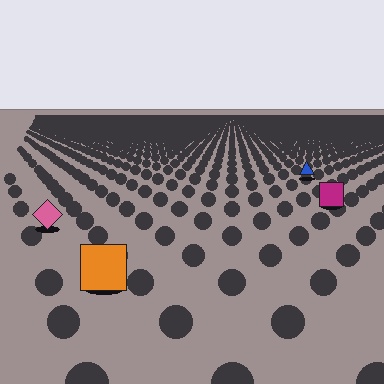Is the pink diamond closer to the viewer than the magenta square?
Yes. The pink diamond is closer — you can tell from the texture gradient: the ground texture is coarser near it.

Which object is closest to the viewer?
The orange square is closest. The texture marks near it are larger and more spread out.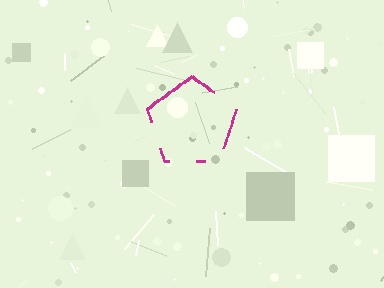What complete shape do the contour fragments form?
The contour fragments form a pentagon.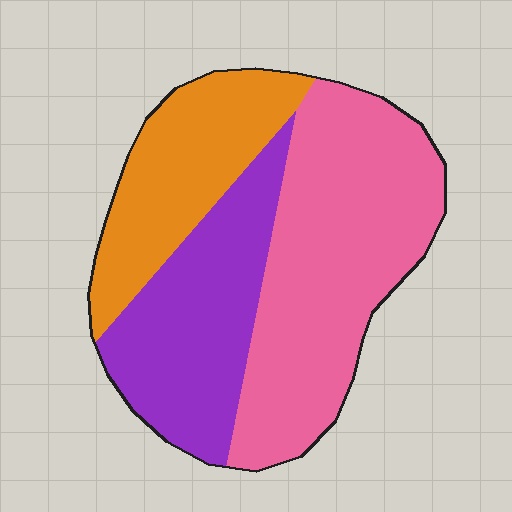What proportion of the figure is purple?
Purple takes up between a sixth and a third of the figure.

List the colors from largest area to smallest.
From largest to smallest: pink, purple, orange.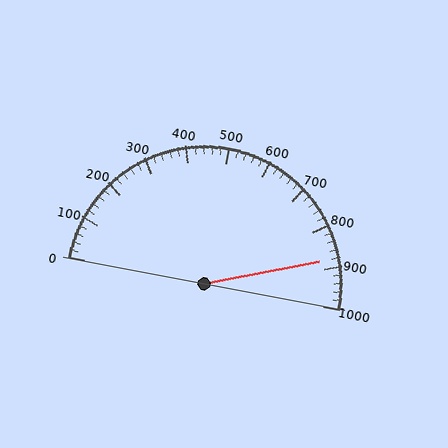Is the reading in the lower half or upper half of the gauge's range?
The reading is in the upper half of the range (0 to 1000).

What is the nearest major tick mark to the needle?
The nearest major tick mark is 900.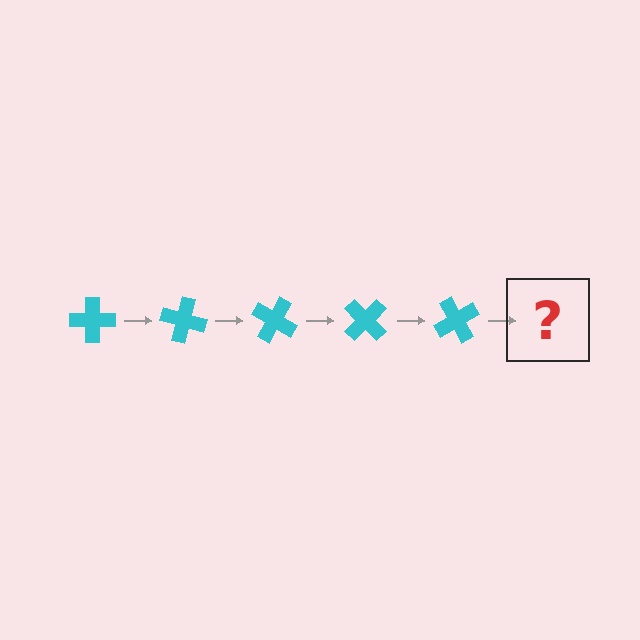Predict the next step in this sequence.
The next step is a cyan cross rotated 75 degrees.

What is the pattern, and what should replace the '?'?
The pattern is that the cross rotates 15 degrees each step. The '?' should be a cyan cross rotated 75 degrees.